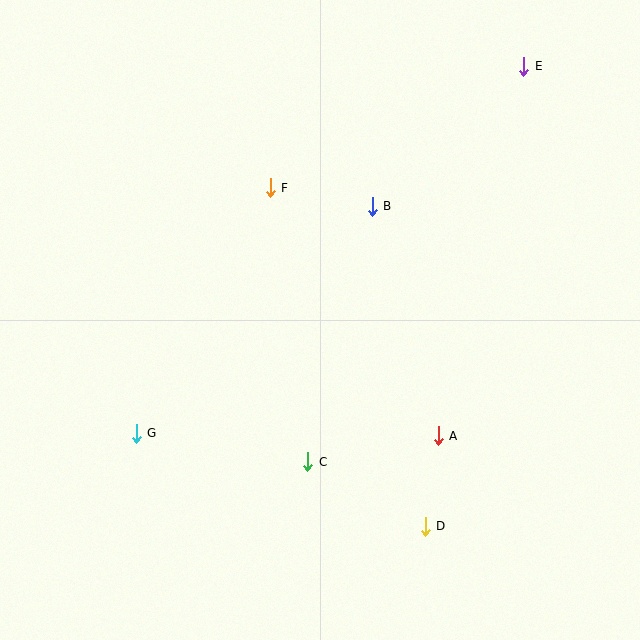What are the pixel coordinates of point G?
Point G is at (136, 433).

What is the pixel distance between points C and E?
The distance between C and E is 451 pixels.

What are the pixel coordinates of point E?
Point E is at (524, 66).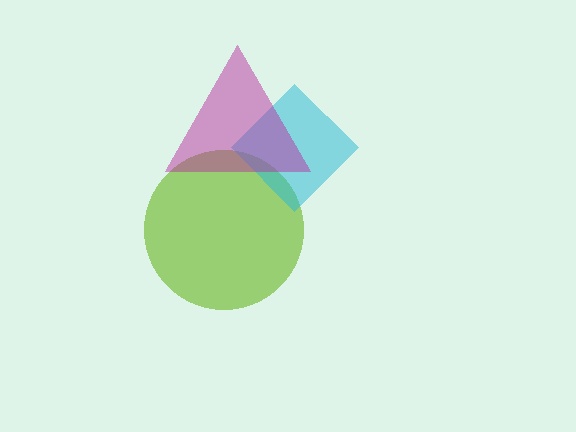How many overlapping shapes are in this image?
There are 3 overlapping shapes in the image.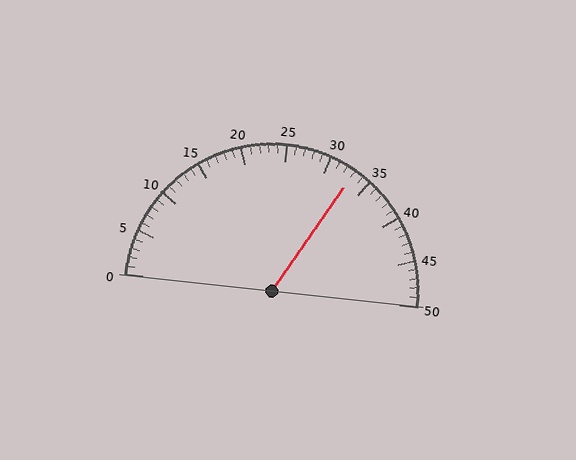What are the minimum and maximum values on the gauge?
The gauge ranges from 0 to 50.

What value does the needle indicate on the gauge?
The needle indicates approximately 33.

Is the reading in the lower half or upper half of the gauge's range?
The reading is in the upper half of the range (0 to 50).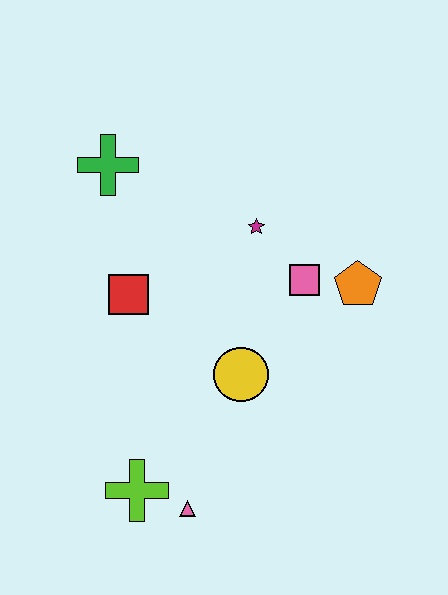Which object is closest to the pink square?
The orange pentagon is closest to the pink square.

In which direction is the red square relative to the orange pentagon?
The red square is to the left of the orange pentagon.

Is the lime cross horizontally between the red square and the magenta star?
Yes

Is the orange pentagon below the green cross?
Yes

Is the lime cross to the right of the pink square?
No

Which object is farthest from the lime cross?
The green cross is farthest from the lime cross.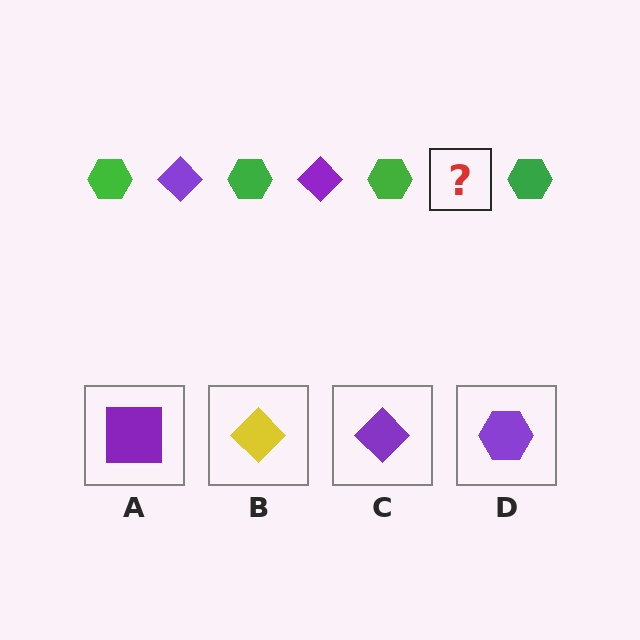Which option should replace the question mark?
Option C.